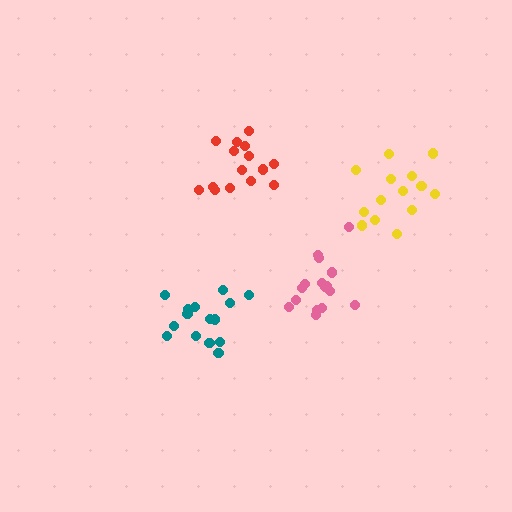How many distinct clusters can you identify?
There are 4 distinct clusters.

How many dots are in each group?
Group 1: 15 dots, Group 2: 16 dots, Group 3: 15 dots, Group 4: 14 dots (60 total).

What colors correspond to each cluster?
The clusters are colored: teal, pink, red, yellow.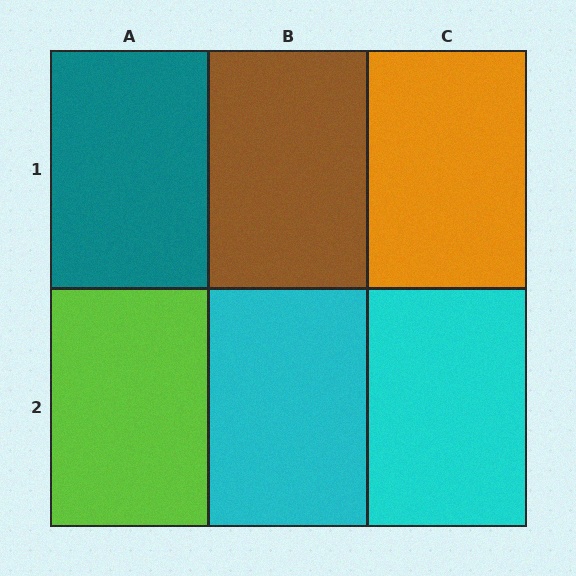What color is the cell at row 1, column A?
Teal.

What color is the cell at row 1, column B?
Brown.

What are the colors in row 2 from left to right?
Lime, cyan, cyan.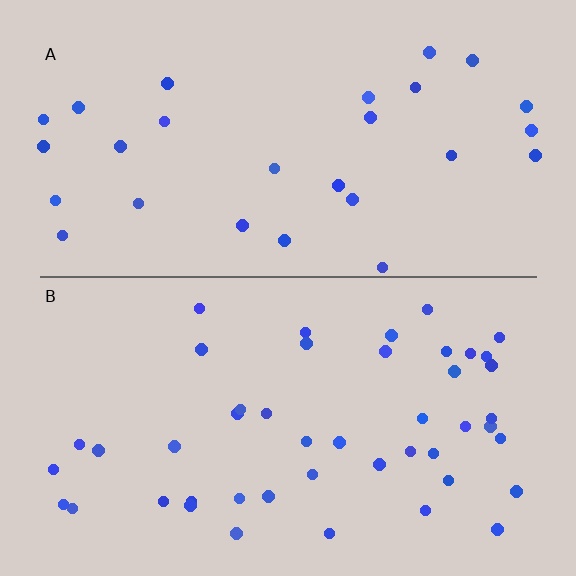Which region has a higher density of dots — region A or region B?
B (the bottom).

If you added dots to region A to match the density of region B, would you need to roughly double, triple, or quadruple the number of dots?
Approximately double.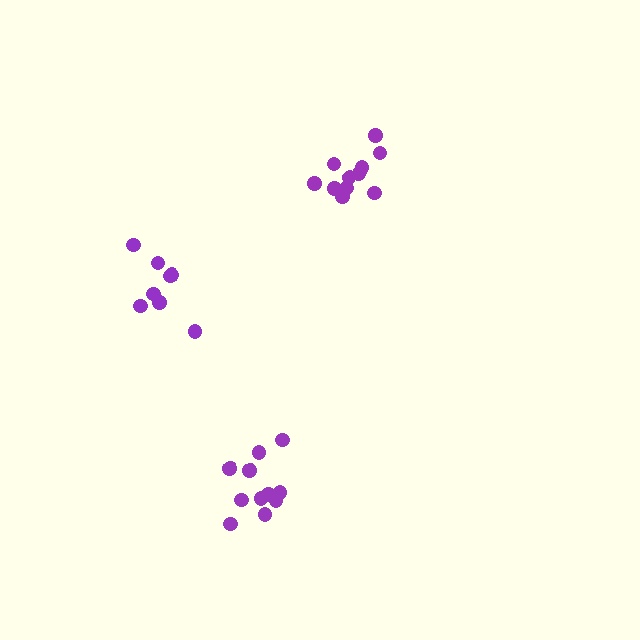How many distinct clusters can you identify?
There are 3 distinct clusters.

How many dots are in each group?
Group 1: 11 dots, Group 2: 11 dots, Group 3: 8 dots (30 total).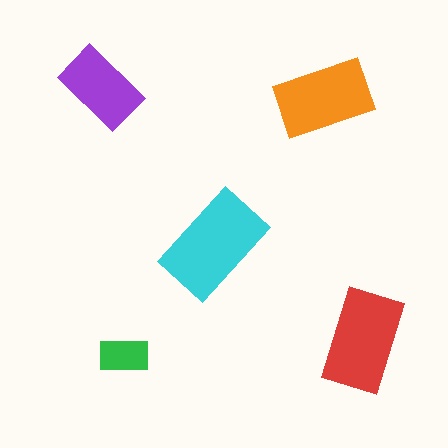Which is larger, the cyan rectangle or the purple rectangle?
The cyan one.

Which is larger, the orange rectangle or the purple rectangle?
The orange one.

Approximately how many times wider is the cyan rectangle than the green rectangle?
About 2 times wider.